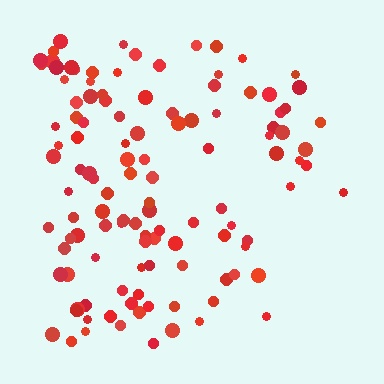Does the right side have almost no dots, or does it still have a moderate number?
Still a moderate number, just noticeably fewer than the left.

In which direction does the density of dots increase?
From right to left, with the left side densest.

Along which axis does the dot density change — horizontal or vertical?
Horizontal.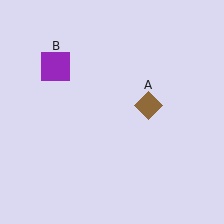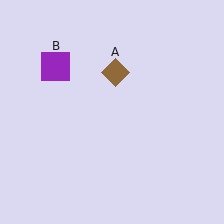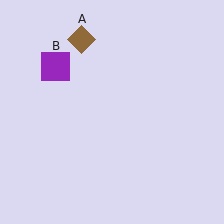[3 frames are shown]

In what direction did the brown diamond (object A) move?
The brown diamond (object A) moved up and to the left.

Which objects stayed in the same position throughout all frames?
Purple square (object B) remained stationary.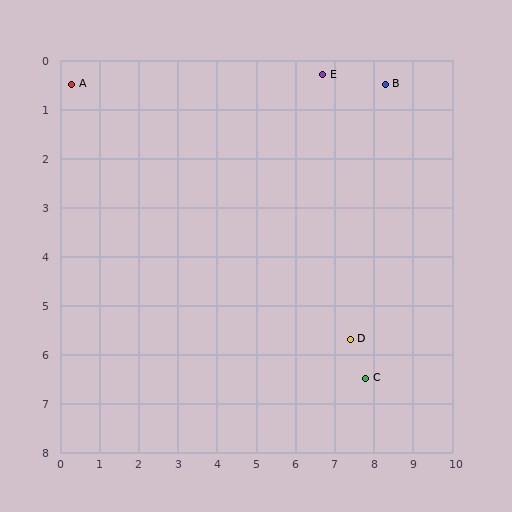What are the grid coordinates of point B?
Point B is at approximately (8.3, 0.5).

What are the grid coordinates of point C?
Point C is at approximately (7.8, 6.5).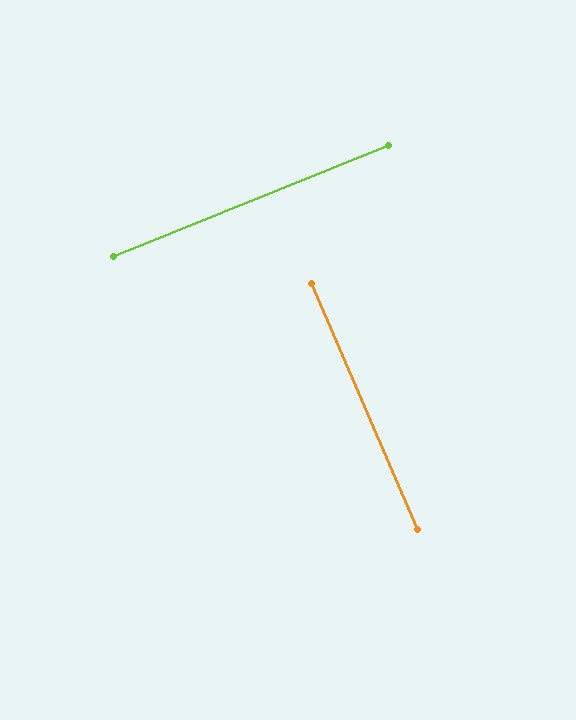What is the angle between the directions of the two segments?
Approximately 89 degrees.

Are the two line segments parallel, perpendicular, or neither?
Perpendicular — they meet at approximately 89°.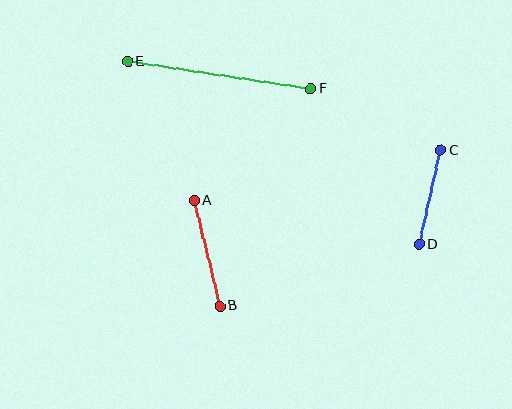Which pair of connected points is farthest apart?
Points E and F are farthest apart.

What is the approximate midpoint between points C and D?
The midpoint is at approximately (430, 197) pixels.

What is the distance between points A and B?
The distance is approximately 109 pixels.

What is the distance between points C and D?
The distance is approximately 97 pixels.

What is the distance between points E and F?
The distance is approximately 185 pixels.